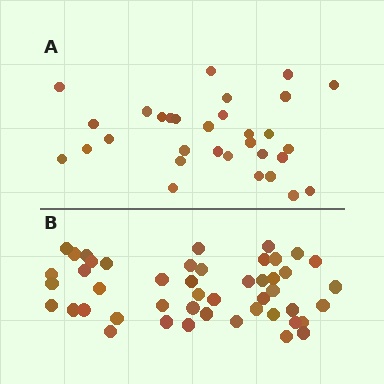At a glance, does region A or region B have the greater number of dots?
Region B (the bottom region) has more dots.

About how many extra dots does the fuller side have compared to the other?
Region B has approximately 15 more dots than region A.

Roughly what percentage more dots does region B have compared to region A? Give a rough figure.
About 50% more.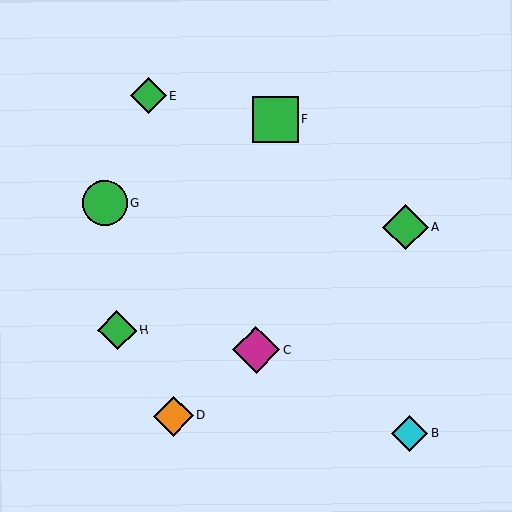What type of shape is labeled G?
Shape G is a green circle.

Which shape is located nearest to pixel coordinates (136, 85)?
The green diamond (labeled E) at (148, 95) is nearest to that location.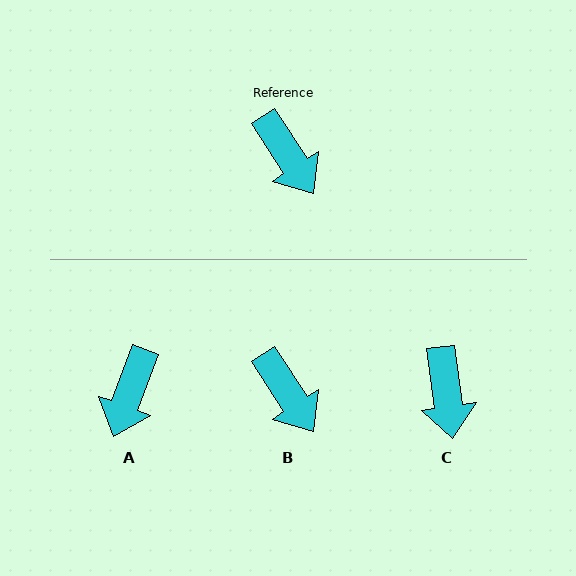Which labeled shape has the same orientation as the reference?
B.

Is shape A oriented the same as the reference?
No, it is off by about 53 degrees.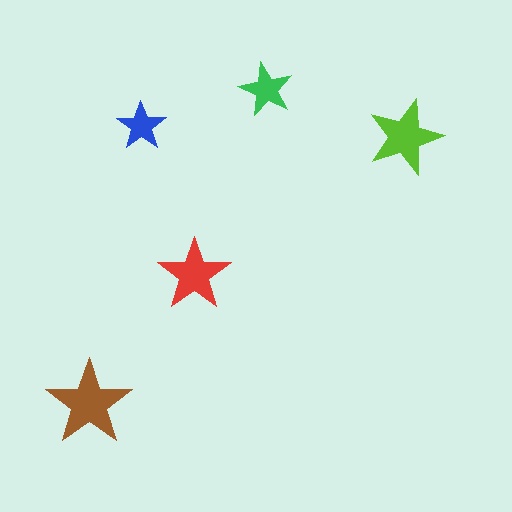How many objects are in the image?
There are 5 objects in the image.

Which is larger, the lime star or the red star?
The lime one.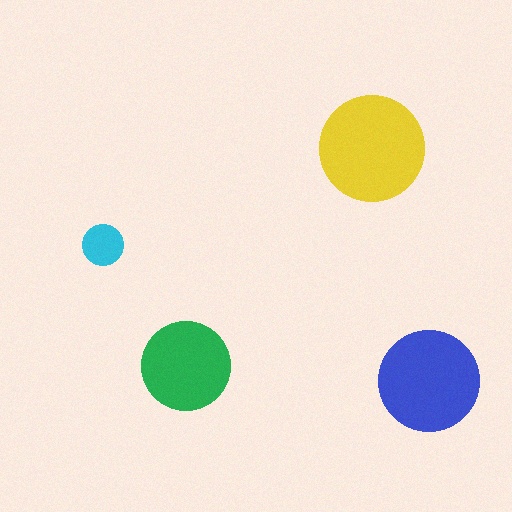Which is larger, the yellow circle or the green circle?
The yellow one.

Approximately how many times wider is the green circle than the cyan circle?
About 2 times wider.